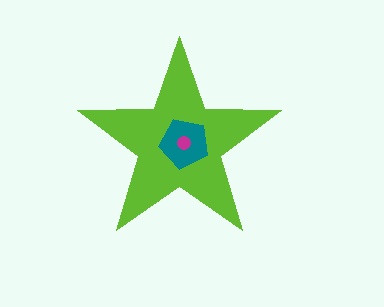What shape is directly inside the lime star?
The teal pentagon.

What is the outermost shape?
The lime star.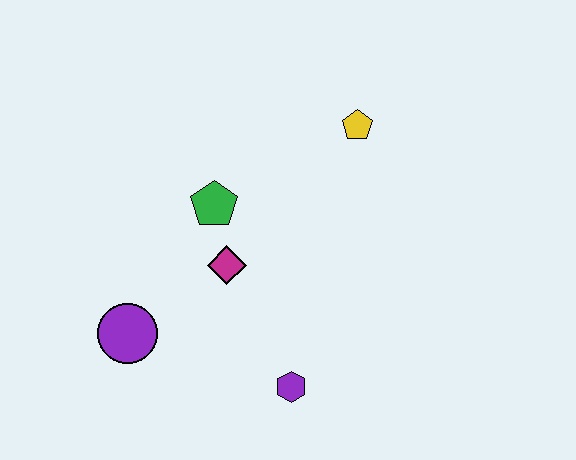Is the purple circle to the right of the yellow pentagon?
No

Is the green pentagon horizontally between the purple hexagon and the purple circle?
Yes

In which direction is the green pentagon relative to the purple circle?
The green pentagon is above the purple circle.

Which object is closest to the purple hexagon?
The magenta diamond is closest to the purple hexagon.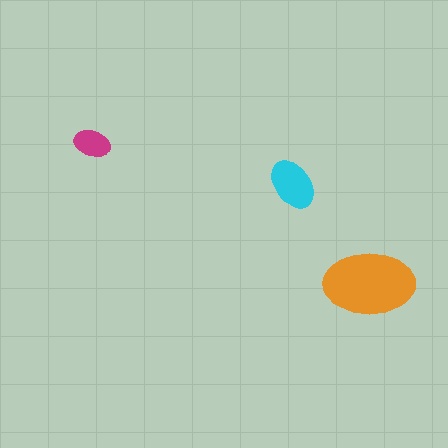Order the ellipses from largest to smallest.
the orange one, the cyan one, the magenta one.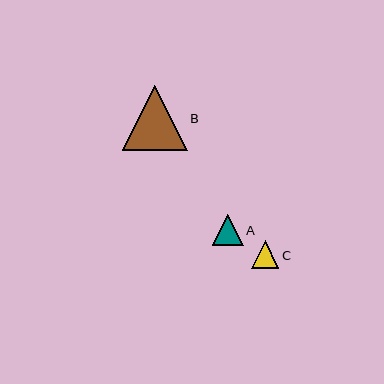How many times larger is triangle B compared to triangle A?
Triangle B is approximately 2.1 times the size of triangle A.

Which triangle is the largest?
Triangle B is the largest with a size of approximately 65 pixels.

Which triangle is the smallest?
Triangle C is the smallest with a size of approximately 27 pixels.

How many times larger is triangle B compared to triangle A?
Triangle B is approximately 2.1 times the size of triangle A.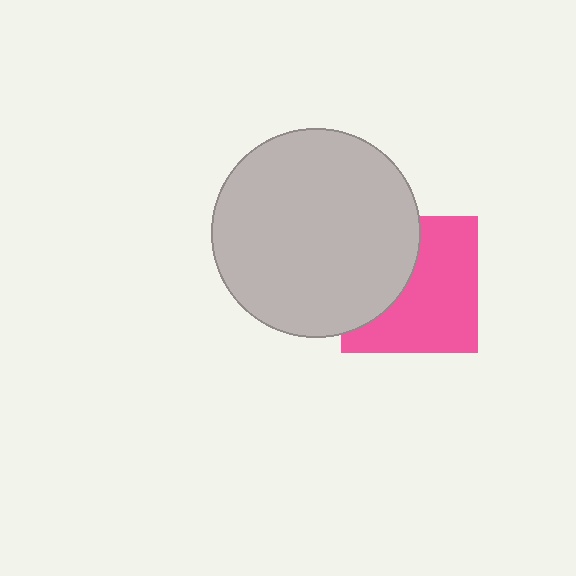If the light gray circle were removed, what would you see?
You would see the complete pink square.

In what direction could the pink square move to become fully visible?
The pink square could move right. That would shift it out from behind the light gray circle entirely.